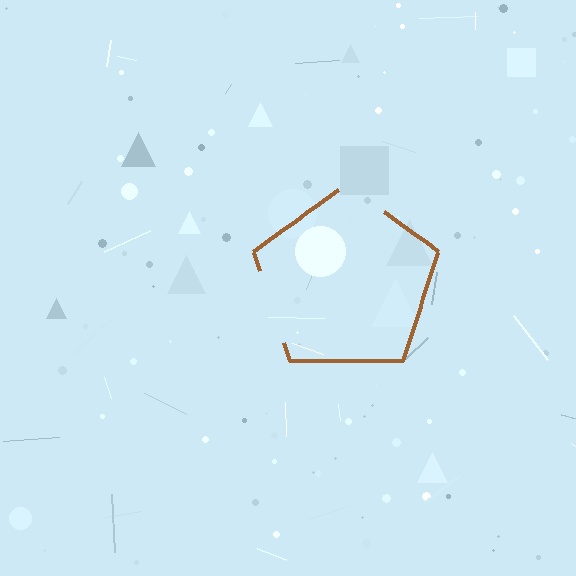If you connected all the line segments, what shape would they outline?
They would outline a pentagon.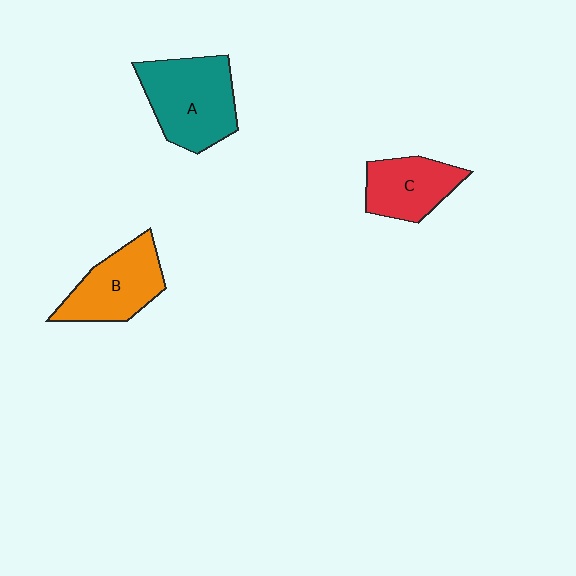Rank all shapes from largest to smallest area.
From largest to smallest: A (teal), B (orange), C (red).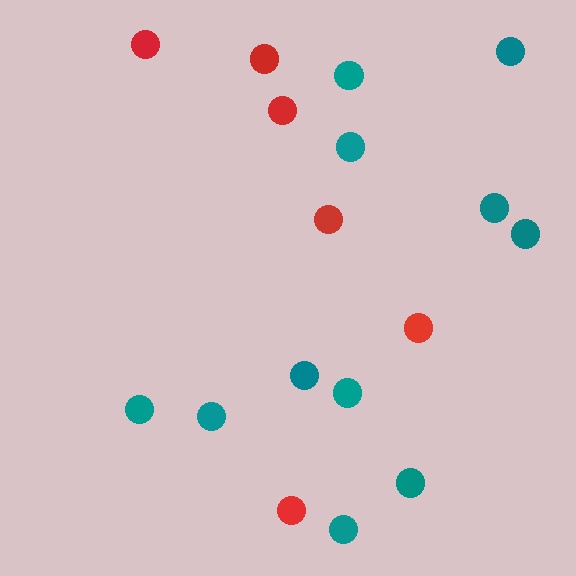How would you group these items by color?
There are 2 groups: one group of red circles (6) and one group of teal circles (11).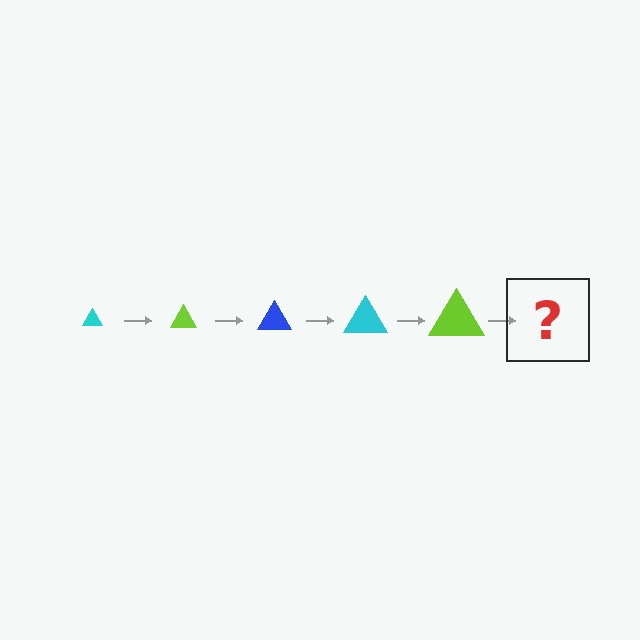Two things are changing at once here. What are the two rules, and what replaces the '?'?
The two rules are that the triangle grows larger each step and the color cycles through cyan, lime, and blue. The '?' should be a blue triangle, larger than the previous one.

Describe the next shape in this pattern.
It should be a blue triangle, larger than the previous one.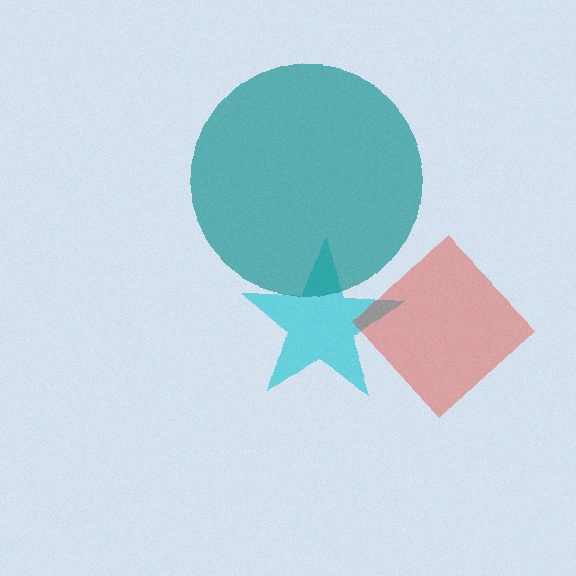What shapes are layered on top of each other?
The layered shapes are: a cyan star, a teal circle, a red diamond.